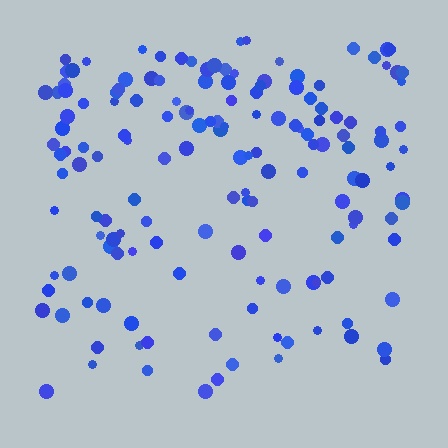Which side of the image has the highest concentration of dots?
The top.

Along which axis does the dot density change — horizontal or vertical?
Vertical.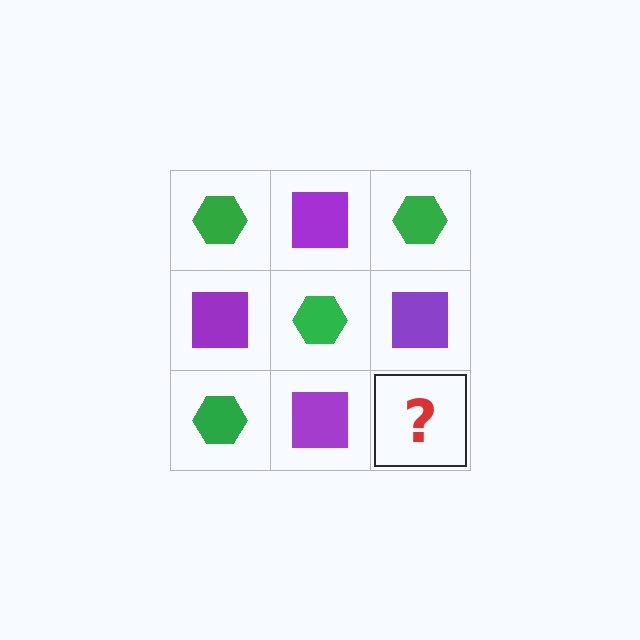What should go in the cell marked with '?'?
The missing cell should contain a green hexagon.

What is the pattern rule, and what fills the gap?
The rule is that it alternates green hexagon and purple square in a checkerboard pattern. The gap should be filled with a green hexagon.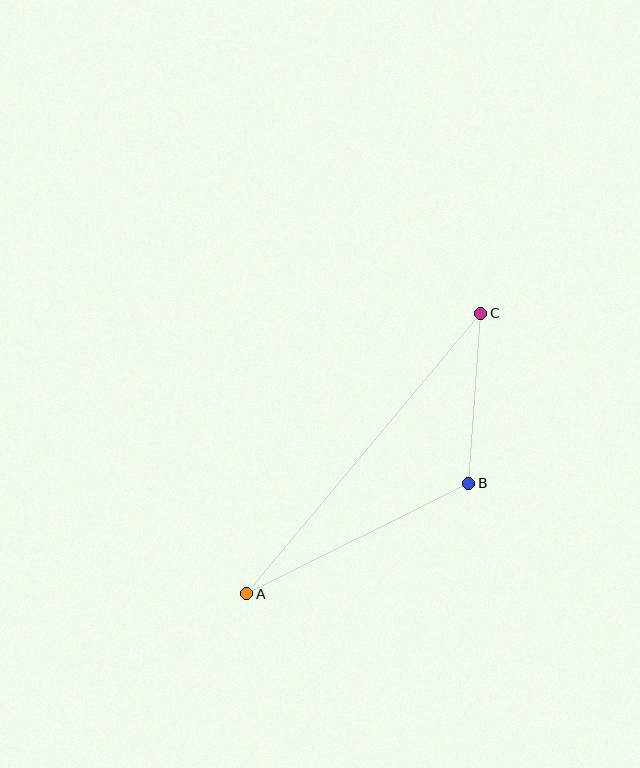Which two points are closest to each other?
Points B and C are closest to each other.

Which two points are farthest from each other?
Points A and C are farthest from each other.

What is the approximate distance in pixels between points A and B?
The distance between A and B is approximately 248 pixels.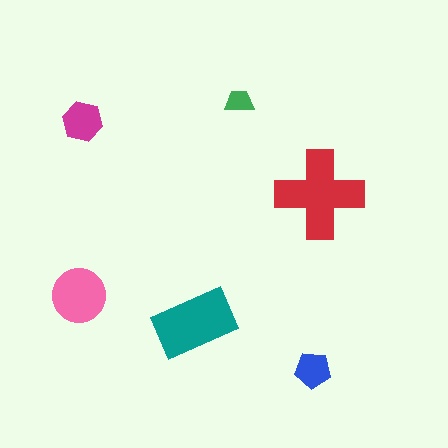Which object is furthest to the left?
The pink circle is leftmost.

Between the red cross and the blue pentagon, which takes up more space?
The red cross.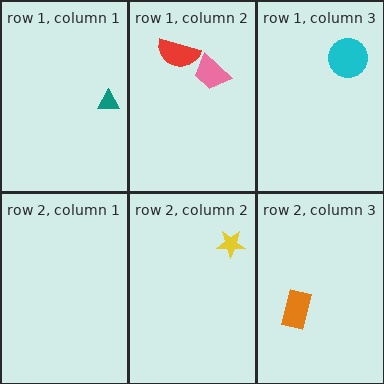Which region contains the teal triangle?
The row 1, column 1 region.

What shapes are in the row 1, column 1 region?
The teal triangle.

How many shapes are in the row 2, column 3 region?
1.